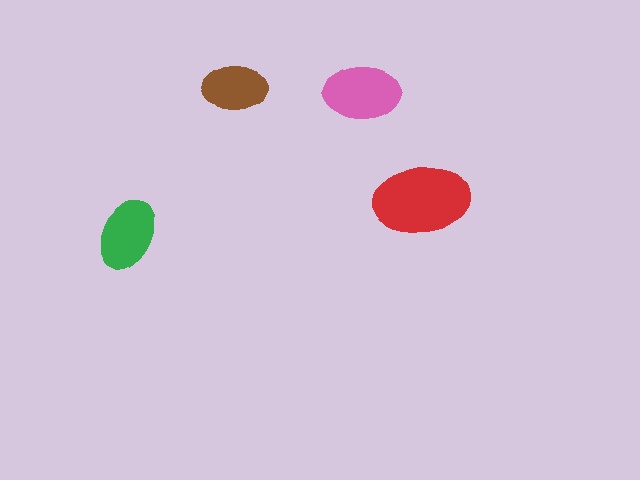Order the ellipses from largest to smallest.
the red one, the pink one, the green one, the brown one.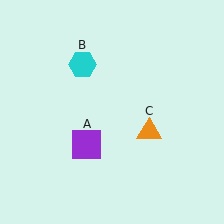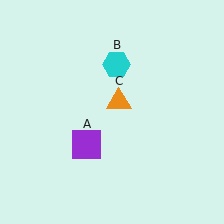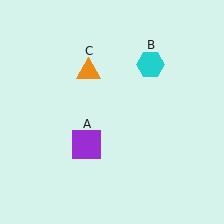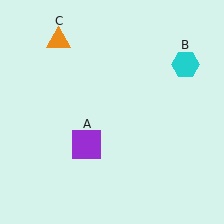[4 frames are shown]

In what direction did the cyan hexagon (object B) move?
The cyan hexagon (object B) moved right.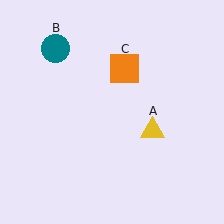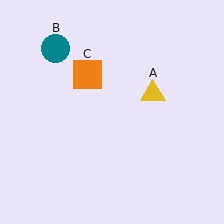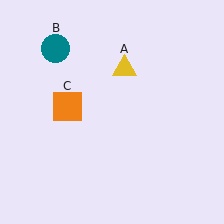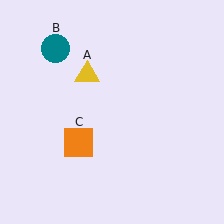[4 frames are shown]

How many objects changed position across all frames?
2 objects changed position: yellow triangle (object A), orange square (object C).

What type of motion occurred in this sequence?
The yellow triangle (object A), orange square (object C) rotated counterclockwise around the center of the scene.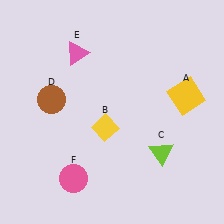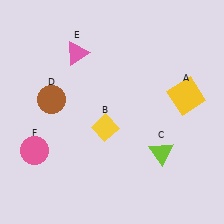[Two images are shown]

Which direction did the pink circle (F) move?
The pink circle (F) moved left.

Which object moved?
The pink circle (F) moved left.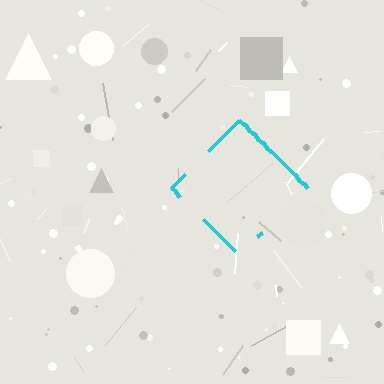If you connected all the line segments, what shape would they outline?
They would outline a diamond.